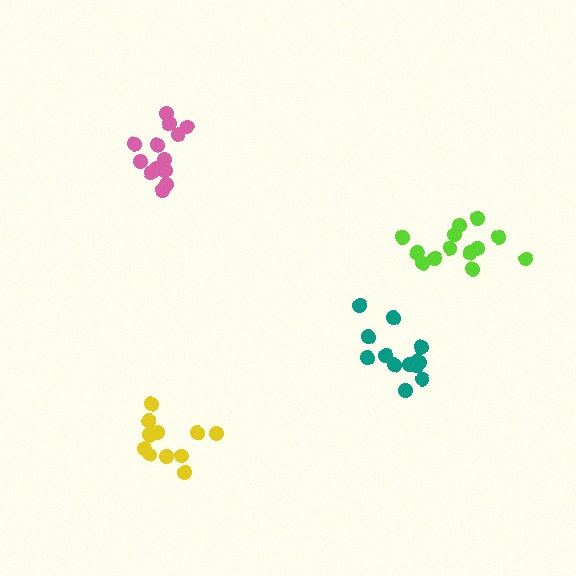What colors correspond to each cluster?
The clusters are colored: lime, yellow, teal, pink.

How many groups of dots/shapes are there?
There are 4 groups.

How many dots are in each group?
Group 1: 13 dots, Group 2: 11 dots, Group 3: 13 dots, Group 4: 13 dots (50 total).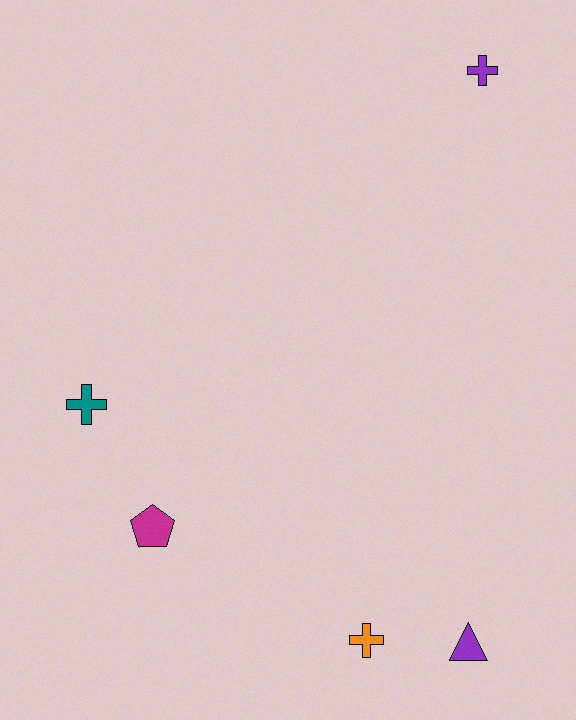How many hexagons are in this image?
There are no hexagons.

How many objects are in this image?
There are 5 objects.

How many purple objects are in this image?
There are 2 purple objects.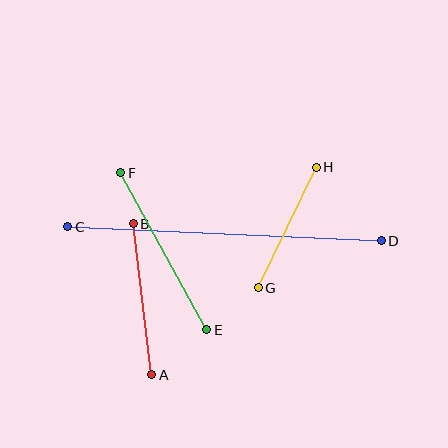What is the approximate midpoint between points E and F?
The midpoint is at approximately (164, 251) pixels.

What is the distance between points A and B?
The distance is approximately 152 pixels.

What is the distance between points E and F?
The distance is approximately 179 pixels.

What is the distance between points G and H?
The distance is approximately 134 pixels.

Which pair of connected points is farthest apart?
Points C and D are farthest apart.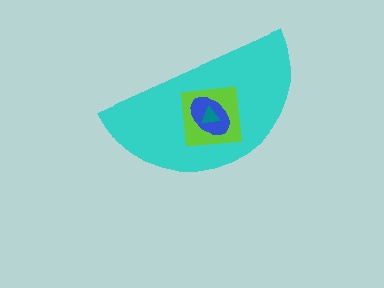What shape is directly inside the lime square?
The blue ellipse.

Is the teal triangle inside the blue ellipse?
Yes.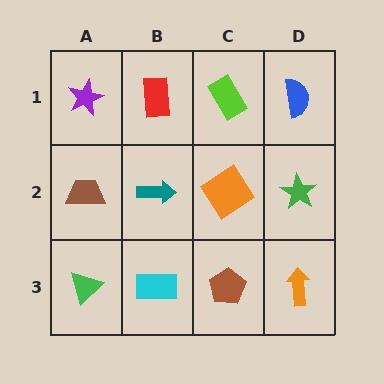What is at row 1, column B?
A red rectangle.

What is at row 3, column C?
A brown pentagon.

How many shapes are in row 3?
4 shapes.